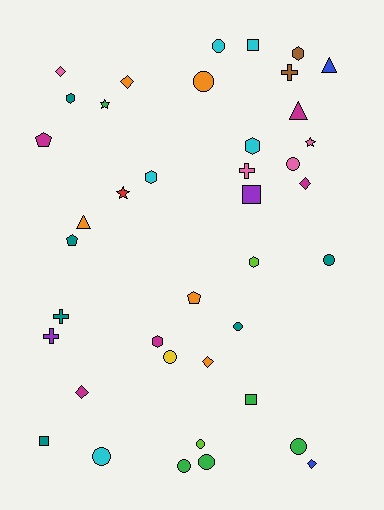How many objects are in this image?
There are 40 objects.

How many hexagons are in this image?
There are 6 hexagons.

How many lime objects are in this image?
There are 2 lime objects.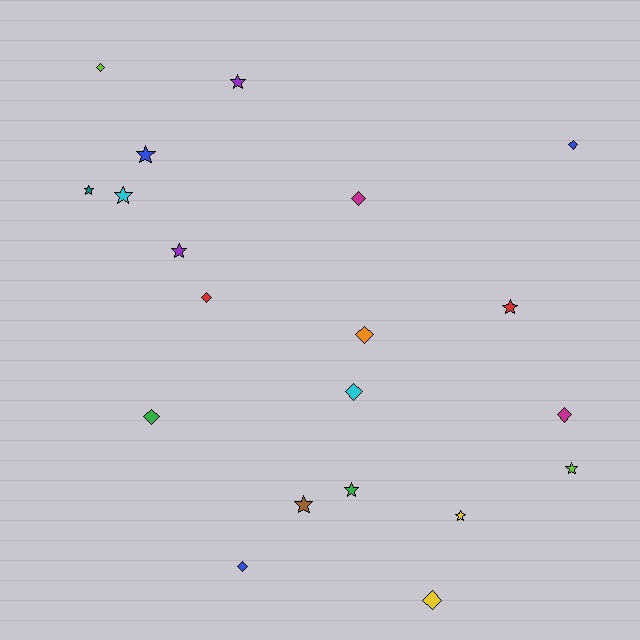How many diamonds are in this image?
There are 10 diamonds.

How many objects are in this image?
There are 20 objects.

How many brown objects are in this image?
There is 1 brown object.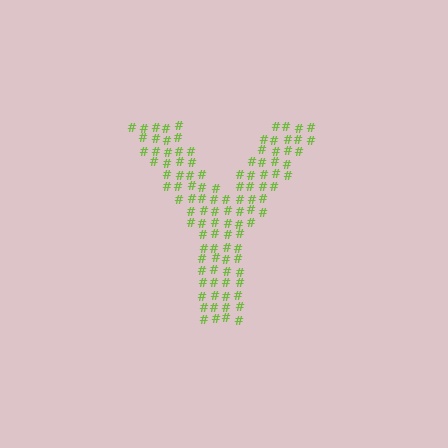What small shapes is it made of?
It is made of small hash symbols.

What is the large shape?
The large shape is the letter Y.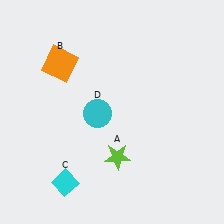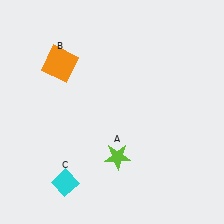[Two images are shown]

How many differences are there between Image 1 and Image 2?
There is 1 difference between the two images.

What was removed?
The cyan circle (D) was removed in Image 2.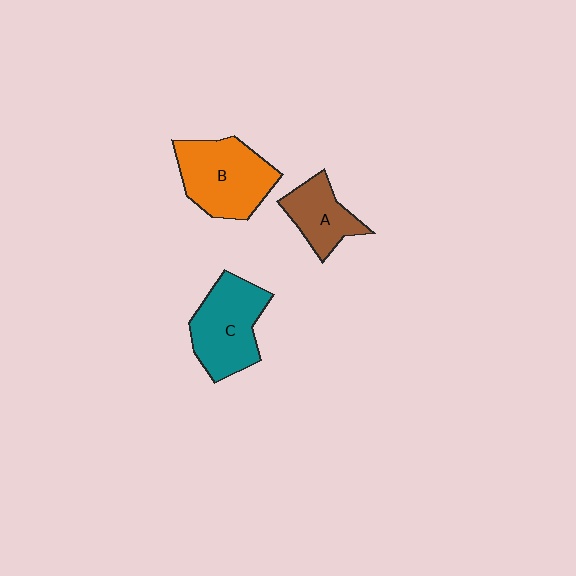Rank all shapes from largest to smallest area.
From largest to smallest: B (orange), C (teal), A (brown).